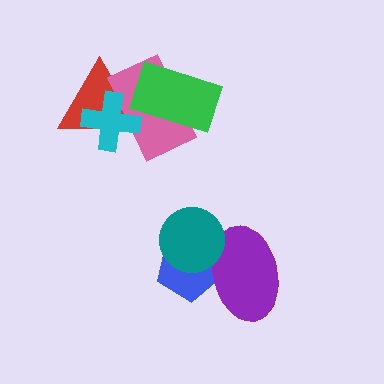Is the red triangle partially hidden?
Yes, it is partially covered by another shape.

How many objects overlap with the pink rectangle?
3 objects overlap with the pink rectangle.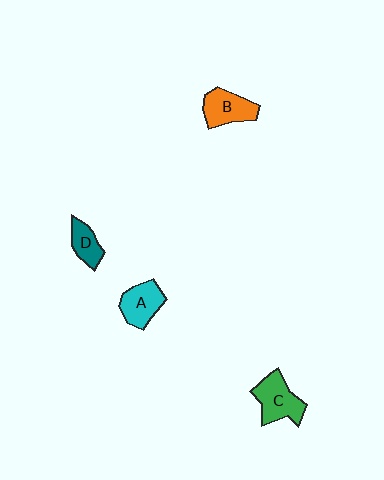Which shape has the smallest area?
Shape D (teal).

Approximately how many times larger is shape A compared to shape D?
Approximately 1.4 times.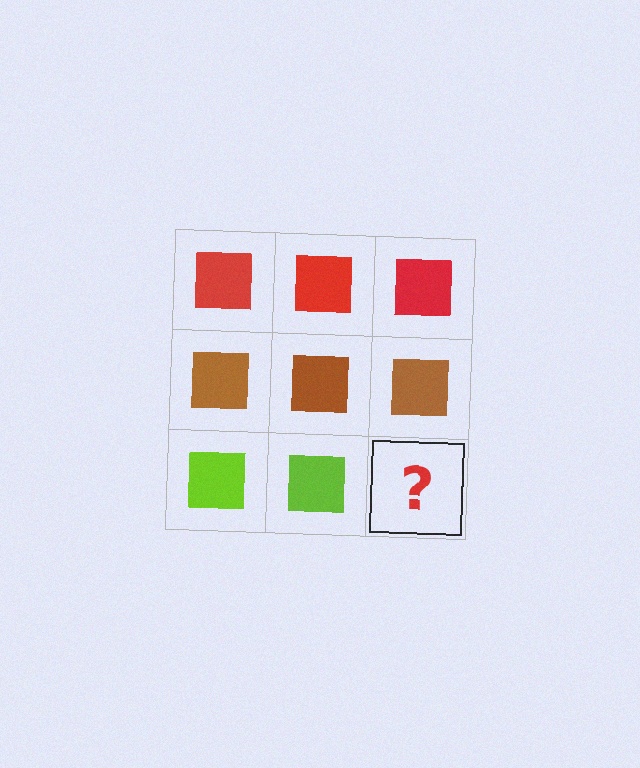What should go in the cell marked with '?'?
The missing cell should contain a lime square.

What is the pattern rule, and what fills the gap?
The rule is that each row has a consistent color. The gap should be filled with a lime square.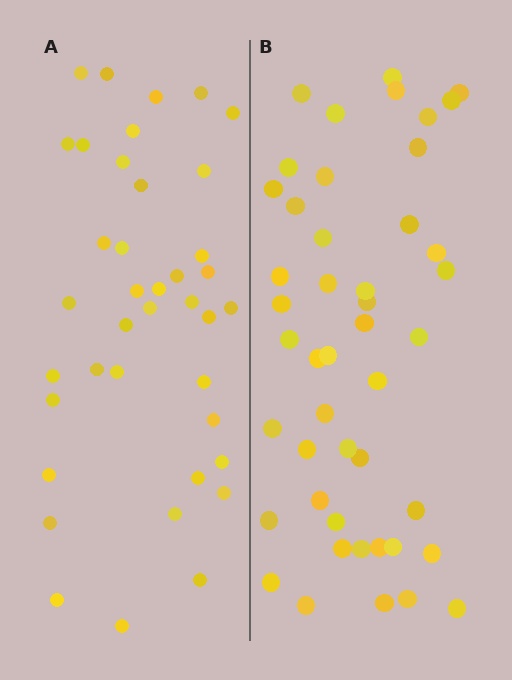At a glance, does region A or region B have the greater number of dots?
Region B (the right region) has more dots.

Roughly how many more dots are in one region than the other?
Region B has roughly 8 or so more dots than region A.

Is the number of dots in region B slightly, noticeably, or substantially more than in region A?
Region B has only slightly more — the two regions are fairly close. The ratio is roughly 1.2 to 1.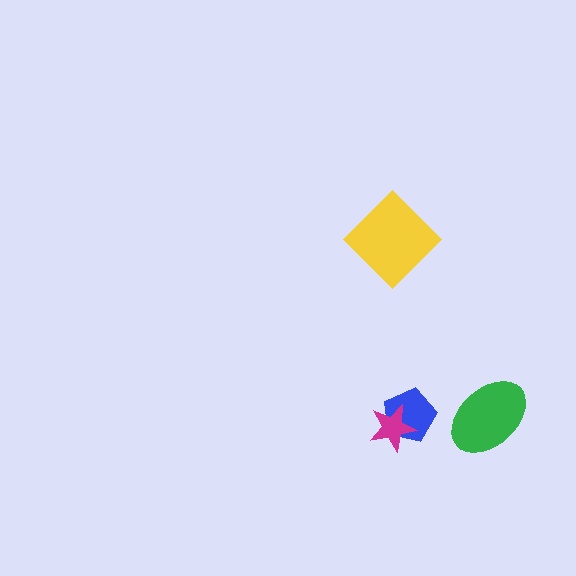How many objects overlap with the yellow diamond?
0 objects overlap with the yellow diamond.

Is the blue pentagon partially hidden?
Yes, it is partially covered by another shape.